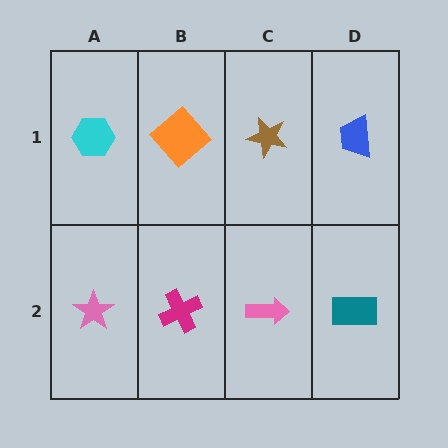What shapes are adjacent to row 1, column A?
A pink star (row 2, column A), an orange diamond (row 1, column B).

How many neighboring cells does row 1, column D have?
2.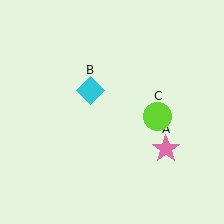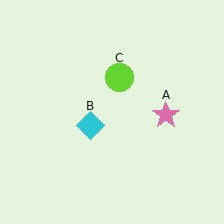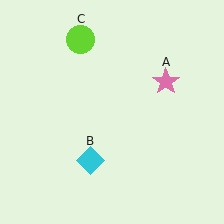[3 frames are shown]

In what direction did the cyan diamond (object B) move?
The cyan diamond (object B) moved down.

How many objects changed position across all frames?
3 objects changed position: pink star (object A), cyan diamond (object B), lime circle (object C).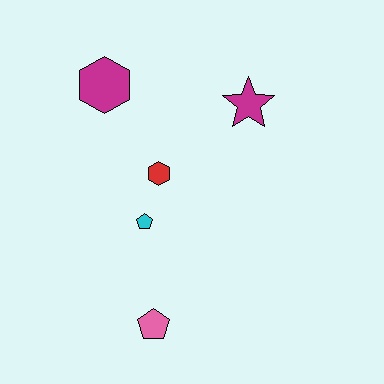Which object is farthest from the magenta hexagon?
The pink pentagon is farthest from the magenta hexagon.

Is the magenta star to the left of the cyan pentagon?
No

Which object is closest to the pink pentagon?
The cyan pentagon is closest to the pink pentagon.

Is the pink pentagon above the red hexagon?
No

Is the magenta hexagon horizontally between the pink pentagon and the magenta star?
No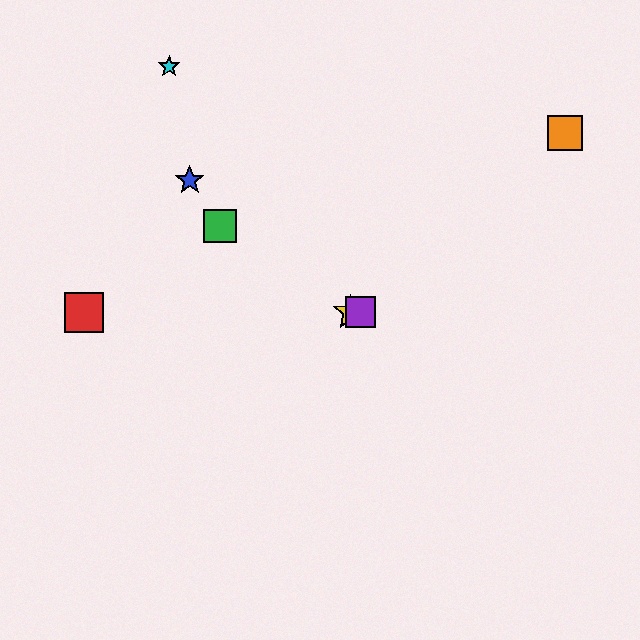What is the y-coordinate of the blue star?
The blue star is at y≈180.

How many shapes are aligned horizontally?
3 shapes (the red square, the yellow star, the purple square) are aligned horizontally.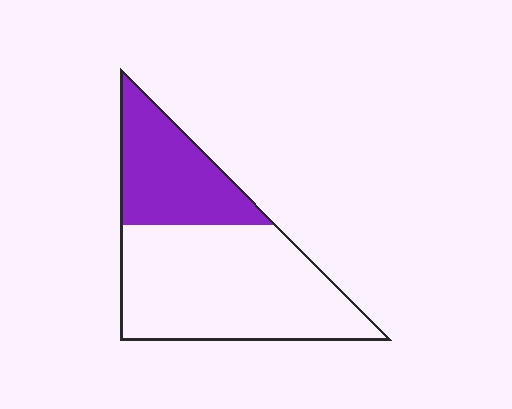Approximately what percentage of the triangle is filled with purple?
Approximately 35%.